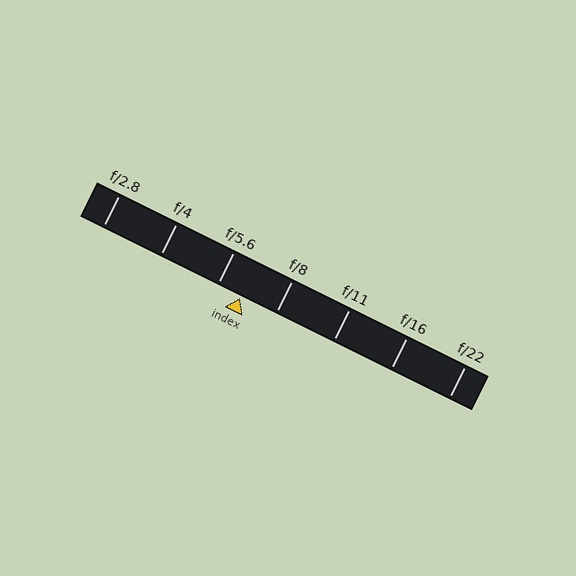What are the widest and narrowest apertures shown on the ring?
The widest aperture shown is f/2.8 and the narrowest is f/22.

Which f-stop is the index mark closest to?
The index mark is closest to f/5.6.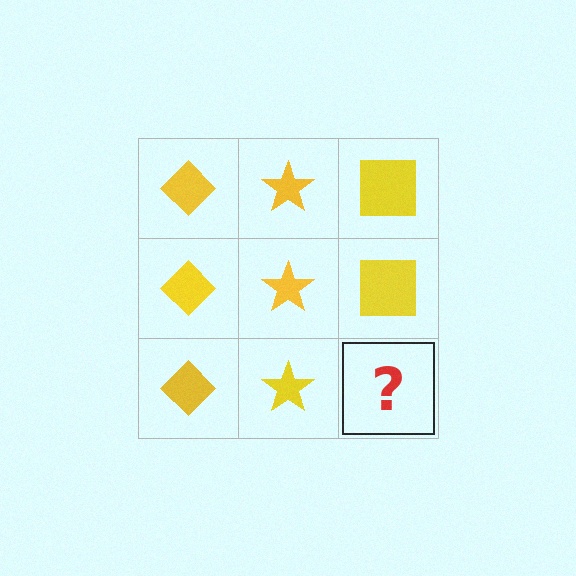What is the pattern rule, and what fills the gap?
The rule is that each column has a consistent shape. The gap should be filled with a yellow square.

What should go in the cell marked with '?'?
The missing cell should contain a yellow square.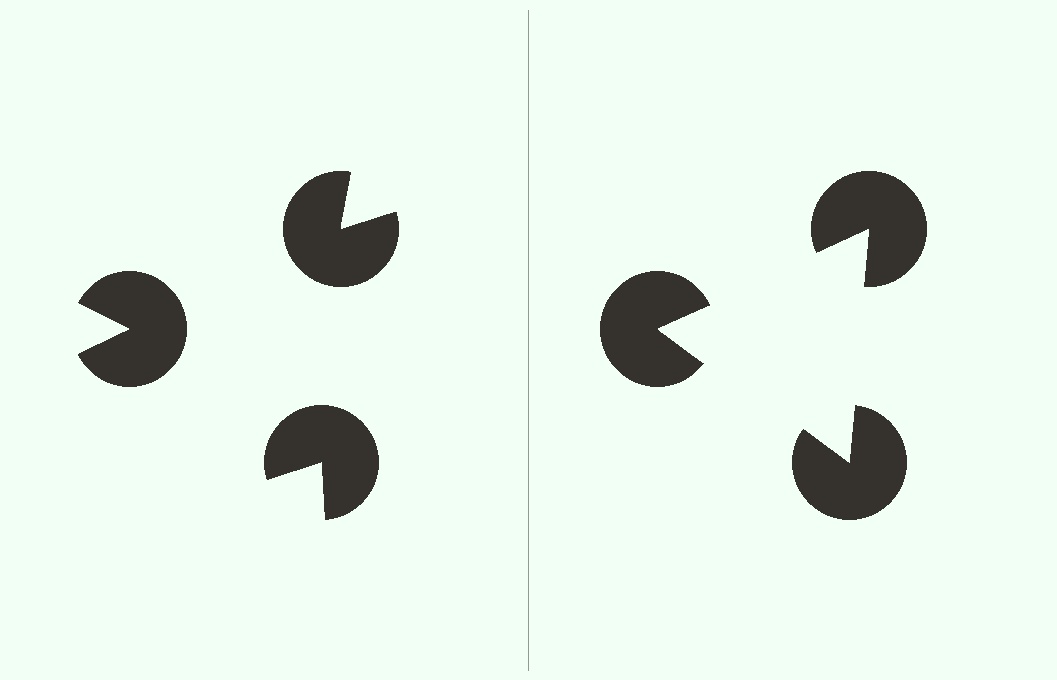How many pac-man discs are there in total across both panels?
6 — 3 on each side.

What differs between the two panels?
The pac-man discs are positioned identically on both sides; only the wedge orientations differ. On the right they align to a triangle; on the left they are misaligned.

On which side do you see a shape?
An illusory triangle appears on the right side. On the left side the wedge cuts are rotated, so no coherent shape forms.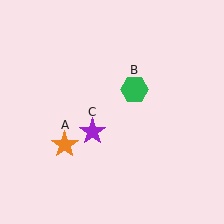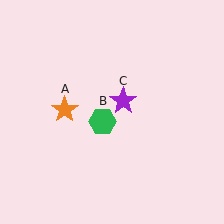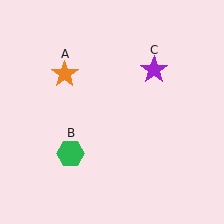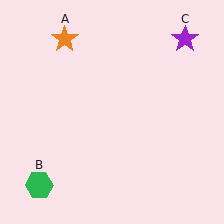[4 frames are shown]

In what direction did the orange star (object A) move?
The orange star (object A) moved up.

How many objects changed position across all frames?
3 objects changed position: orange star (object A), green hexagon (object B), purple star (object C).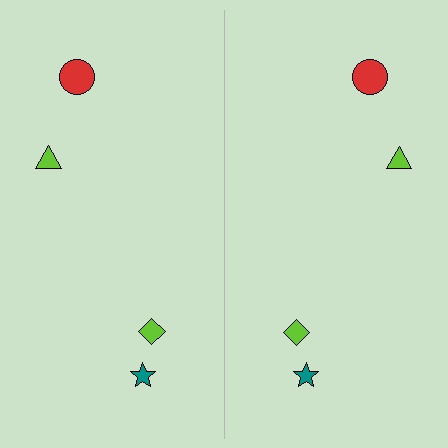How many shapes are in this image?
There are 8 shapes in this image.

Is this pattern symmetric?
Yes, this pattern has bilateral (reflection) symmetry.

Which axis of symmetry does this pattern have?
The pattern has a vertical axis of symmetry running through the center of the image.